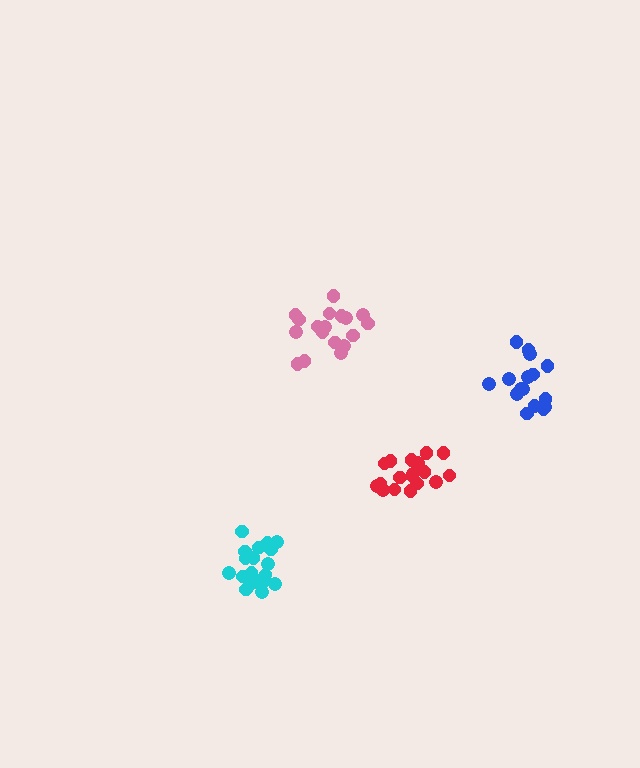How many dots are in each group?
Group 1: 18 dots, Group 2: 18 dots, Group 3: 16 dots, Group 4: 21 dots (73 total).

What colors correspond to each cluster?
The clusters are colored: pink, red, blue, cyan.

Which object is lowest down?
The cyan cluster is bottommost.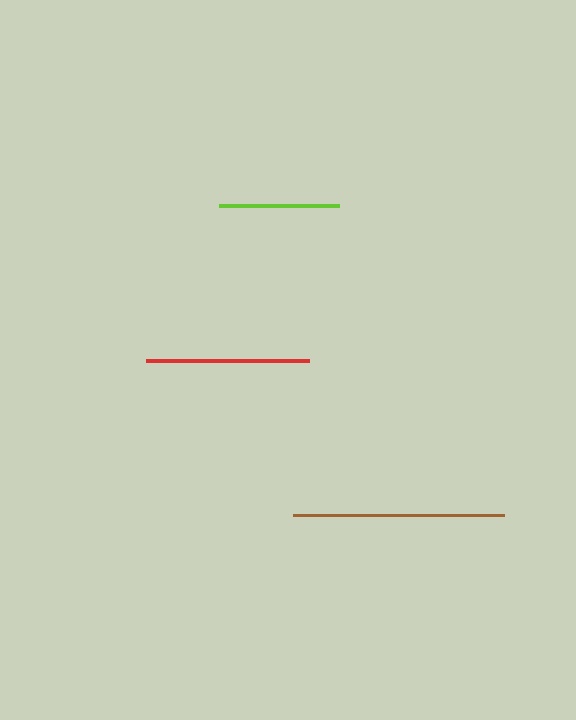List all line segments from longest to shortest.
From longest to shortest: brown, red, lime.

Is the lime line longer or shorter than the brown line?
The brown line is longer than the lime line.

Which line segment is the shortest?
The lime line is the shortest at approximately 120 pixels.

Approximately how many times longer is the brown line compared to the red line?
The brown line is approximately 1.3 times the length of the red line.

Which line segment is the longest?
The brown line is the longest at approximately 211 pixels.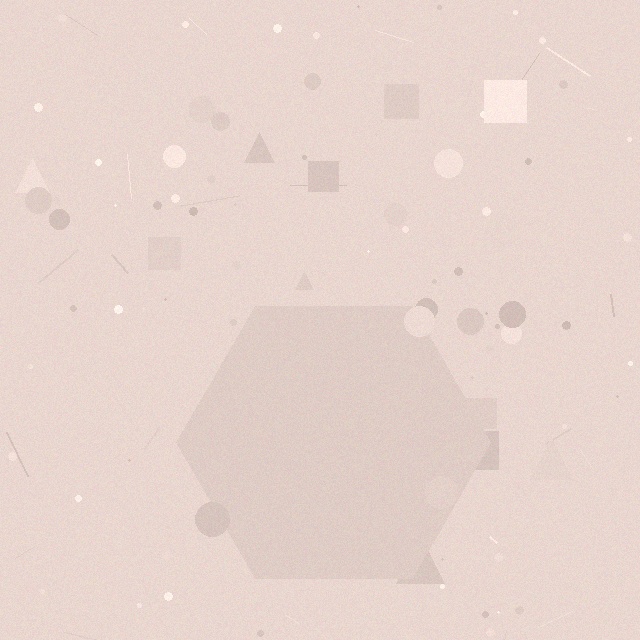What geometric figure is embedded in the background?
A hexagon is embedded in the background.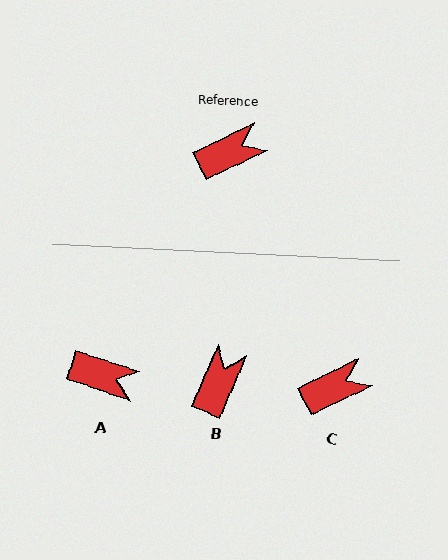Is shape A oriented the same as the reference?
No, it is off by about 45 degrees.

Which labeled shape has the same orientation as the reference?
C.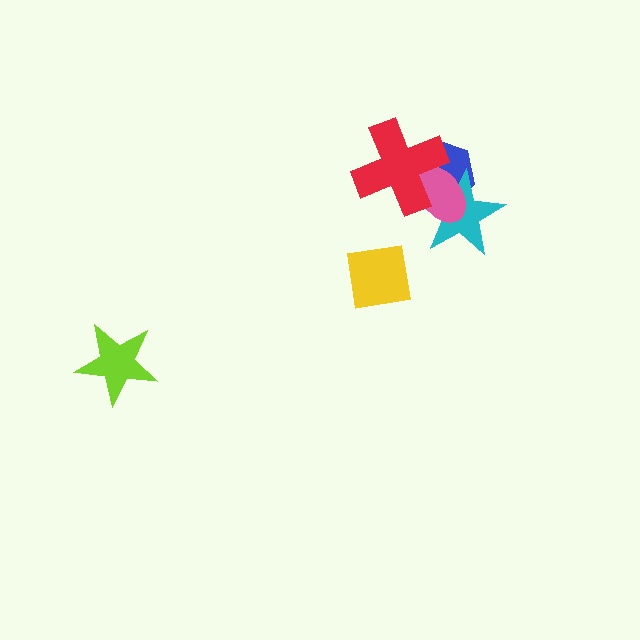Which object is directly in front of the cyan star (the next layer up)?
The pink ellipse is directly in front of the cyan star.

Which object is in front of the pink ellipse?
The red cross is in front of the pink ellipse.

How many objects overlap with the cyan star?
3 objects overlap with the cyan star.